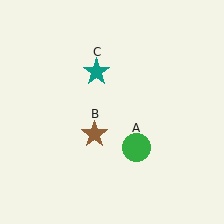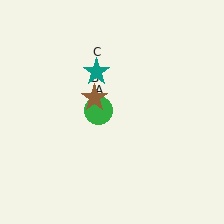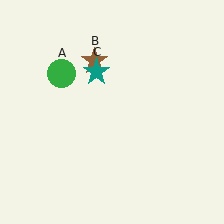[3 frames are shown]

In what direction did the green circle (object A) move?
The green circle (object A) moved up and to the left.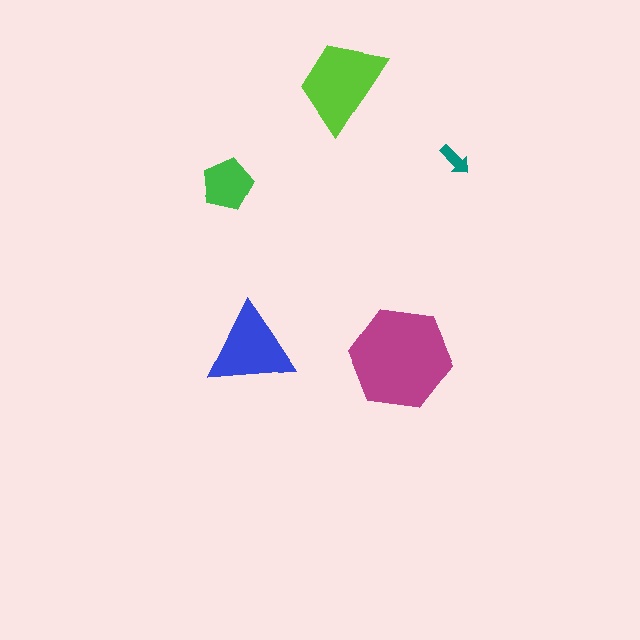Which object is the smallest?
The teal arrow.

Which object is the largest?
The magenta hexagon.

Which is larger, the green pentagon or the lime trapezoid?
The lime trapezoid.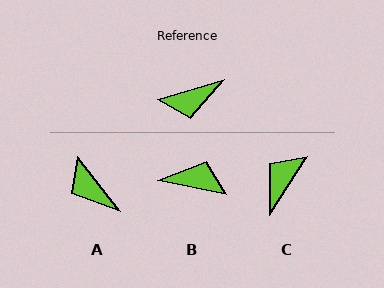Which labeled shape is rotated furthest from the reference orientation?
B, about 152 degrees away.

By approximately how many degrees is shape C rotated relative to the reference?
Approximately 139 degrees clockwise.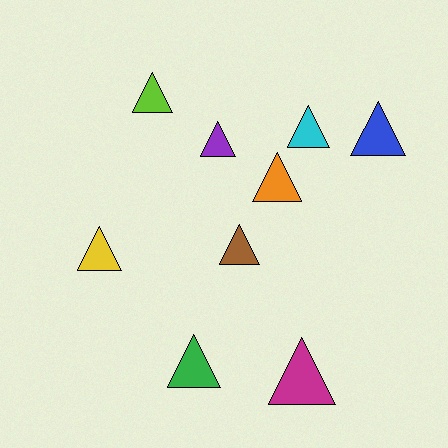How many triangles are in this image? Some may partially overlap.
There are 9 triangles.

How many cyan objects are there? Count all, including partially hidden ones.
There is 1 cyan object.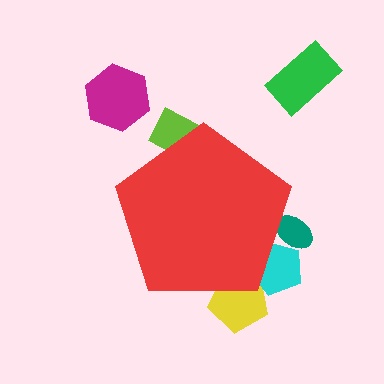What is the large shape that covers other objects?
A red pentagon.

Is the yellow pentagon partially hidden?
Yes, the yellow pentagon is partially hidden behind the red pentagon.